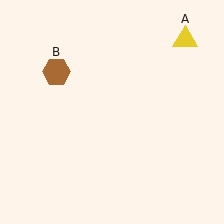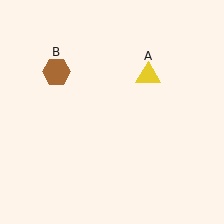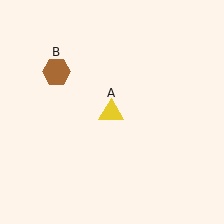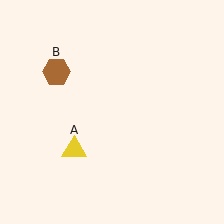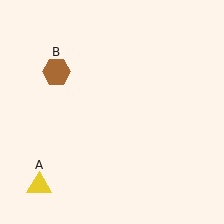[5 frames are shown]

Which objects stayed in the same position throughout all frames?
Brown hexagon (object B) remained stationary.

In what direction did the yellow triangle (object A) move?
The yellow triangle (object A) moved down and to the left.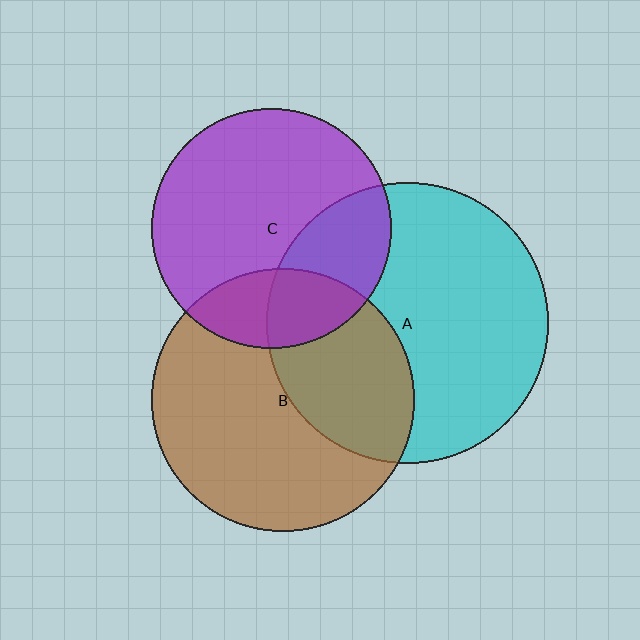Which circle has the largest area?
Circle A (cyan).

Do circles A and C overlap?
Yes.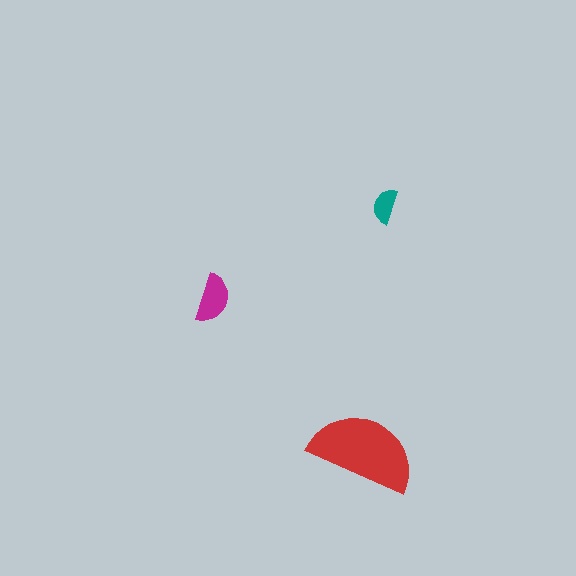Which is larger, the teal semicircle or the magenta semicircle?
The magenta one.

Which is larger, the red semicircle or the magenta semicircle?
The red one.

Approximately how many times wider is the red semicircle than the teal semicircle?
About 3 times wider.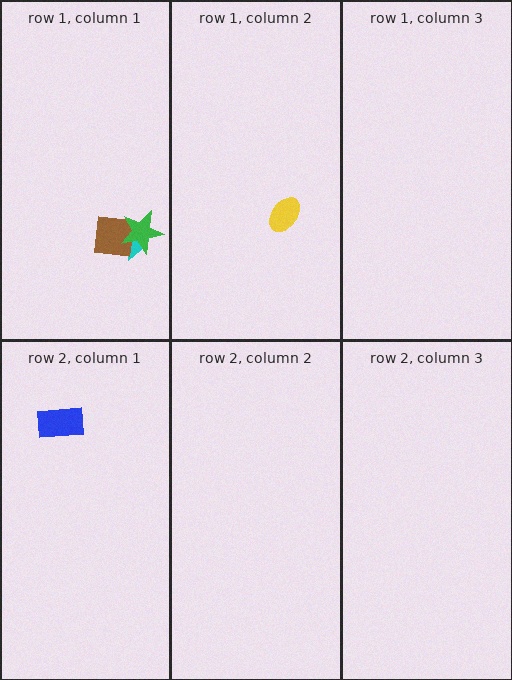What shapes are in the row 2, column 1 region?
The blue rectangle.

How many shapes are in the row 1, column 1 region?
3.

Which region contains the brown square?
The row 1, column 1 region.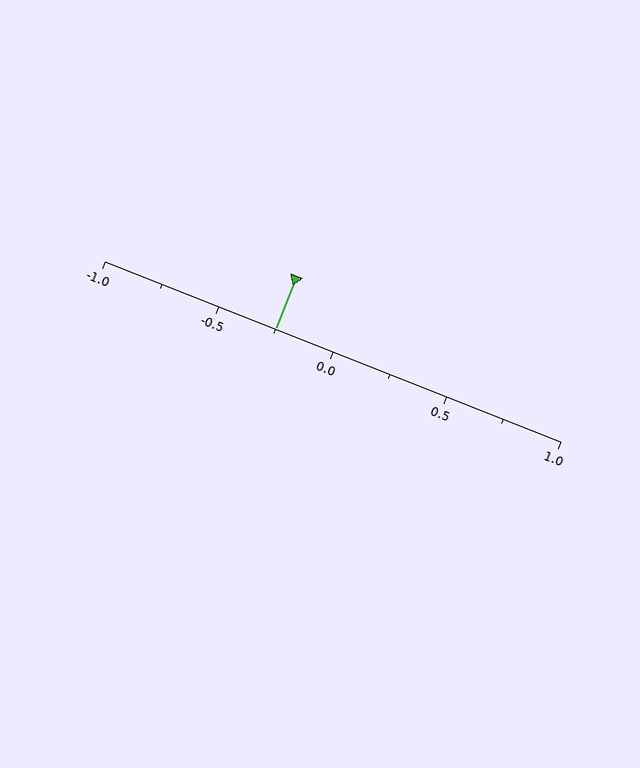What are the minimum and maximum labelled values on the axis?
The axis runs from -1.0 to 1.0.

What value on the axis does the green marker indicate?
The marker indicates approximately -0.25.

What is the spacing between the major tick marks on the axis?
The major ticks are spaced 0.5 apart.